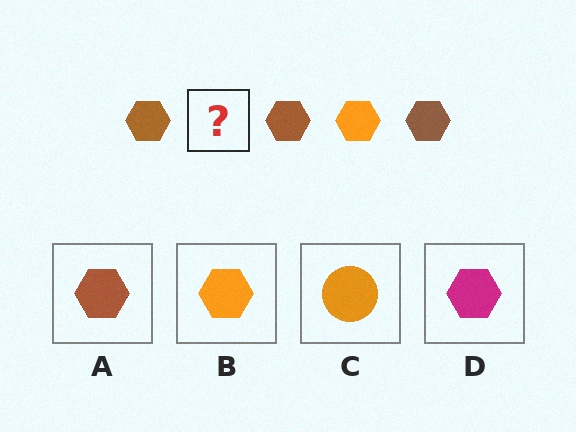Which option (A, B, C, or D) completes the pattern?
B.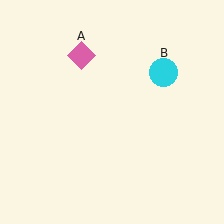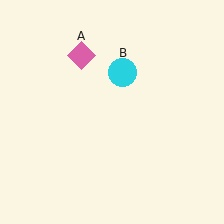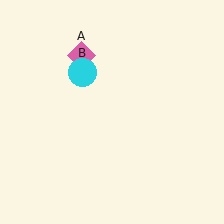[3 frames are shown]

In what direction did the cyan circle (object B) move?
The cyan circle (object B) moved left.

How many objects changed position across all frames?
1 object changed position: cyan circle (object B).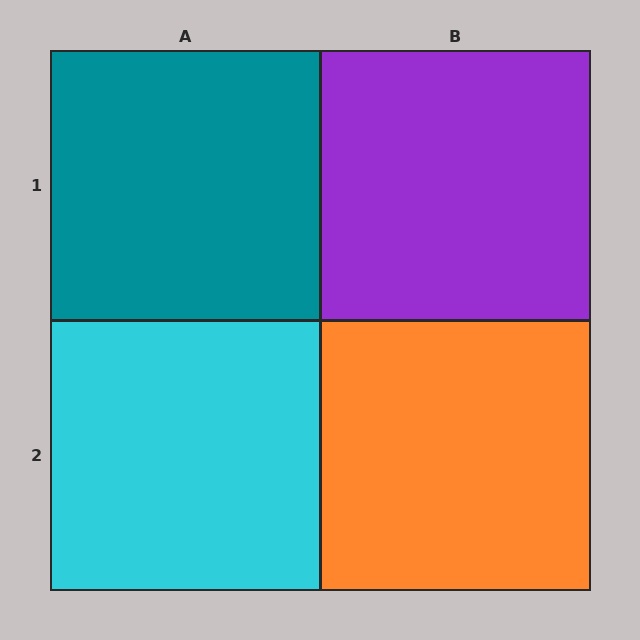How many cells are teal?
1 cell is teal.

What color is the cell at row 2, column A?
Cyan.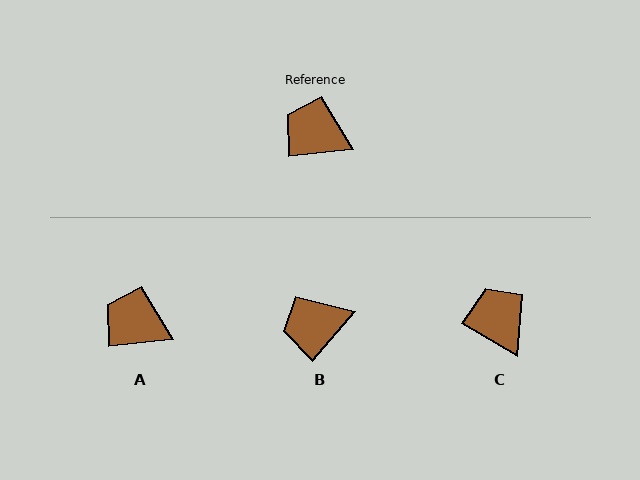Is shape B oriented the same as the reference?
No, it is off by about 44 degrees.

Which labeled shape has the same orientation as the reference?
A.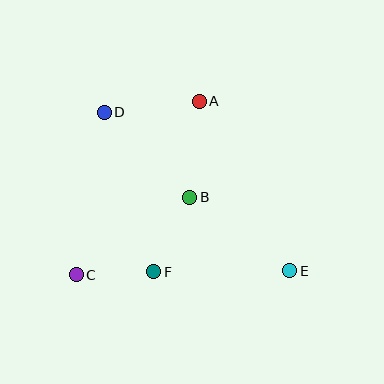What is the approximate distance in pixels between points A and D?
The distance between A and D is approximately 96 pixels.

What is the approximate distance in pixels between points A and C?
The distance between A and C is approximately 213 pixels.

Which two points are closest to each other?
Points C and F are closest to each other.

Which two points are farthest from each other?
Points D and E are farthest from each other.